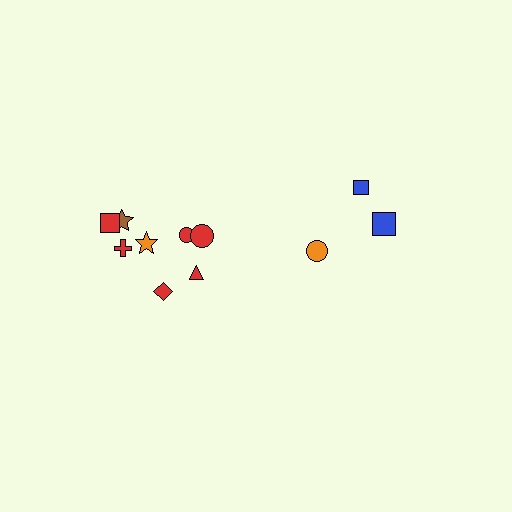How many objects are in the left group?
There are 8 objects.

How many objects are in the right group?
There are 3 objects.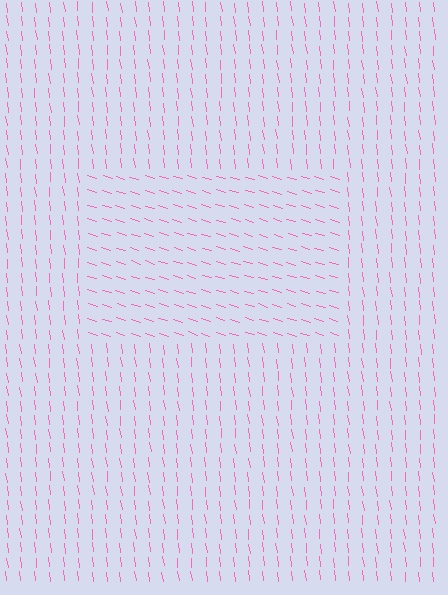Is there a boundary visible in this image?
Yes, there is a texture boundary formed by a change in line orientation.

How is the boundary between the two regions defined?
The boundary is defined purely by a change in line orientation (approximately 67 degrees difference). All lines are the same color and thickness.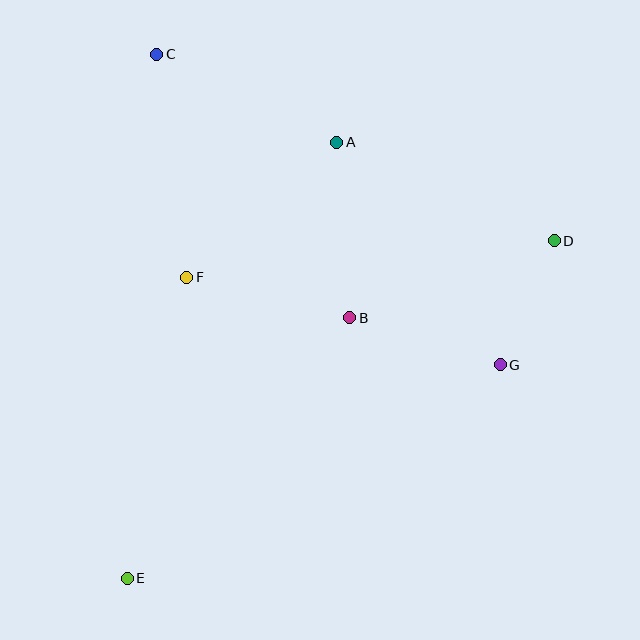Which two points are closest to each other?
Points D and G are closest to each other.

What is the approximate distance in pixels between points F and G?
The distance between F and G is approximately 326 pixels.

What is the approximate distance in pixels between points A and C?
The distance between A and C is approximately 200 pixels.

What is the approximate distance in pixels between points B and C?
The distance between B and C is approximately 327 pixels.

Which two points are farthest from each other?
Points D and E are farthest from each other.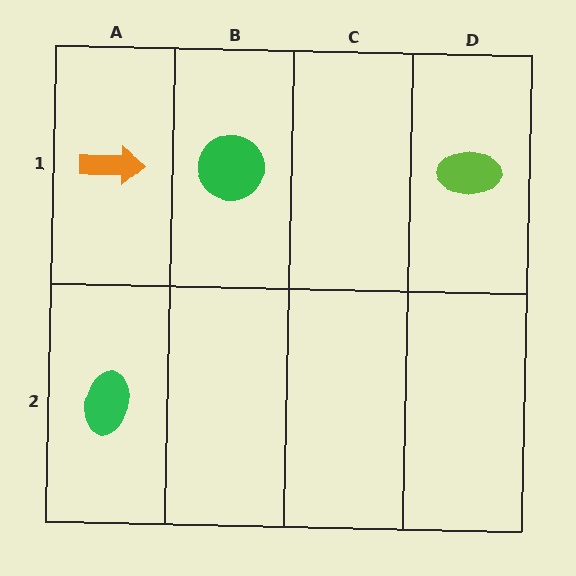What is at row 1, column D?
A lime ellipse.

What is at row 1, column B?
A green circle.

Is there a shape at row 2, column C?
No, that cell is empty.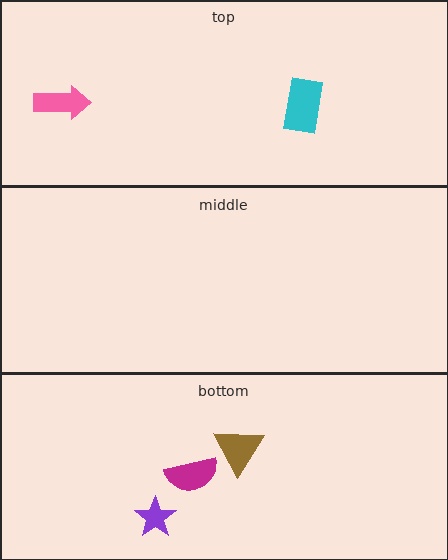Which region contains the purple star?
The bottom region.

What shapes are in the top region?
The pink arrow, the cyan rectangle.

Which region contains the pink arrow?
The top region.